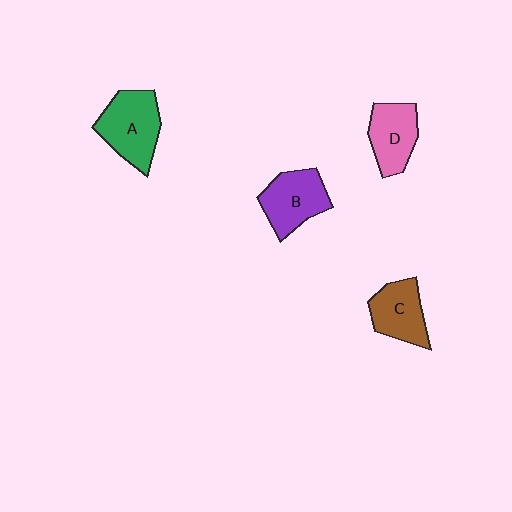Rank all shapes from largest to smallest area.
From largest to smallest: A (green), B (purple), D (pink), C (brown).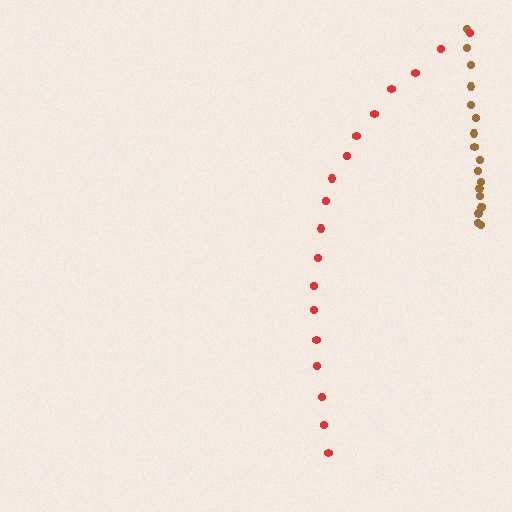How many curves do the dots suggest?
There are 2 distinct paths.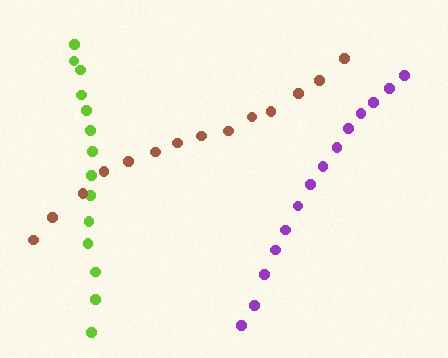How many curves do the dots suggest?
There are 3 distinct paths.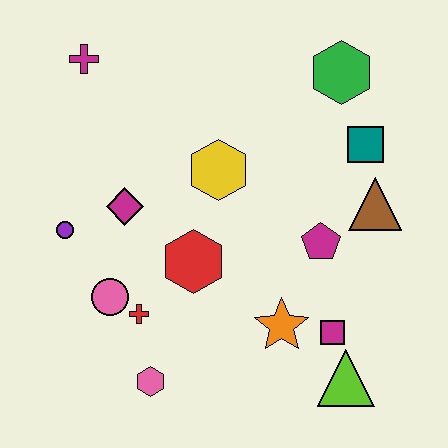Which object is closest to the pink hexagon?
The red cross is closest to the pink hexagon.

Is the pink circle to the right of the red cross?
No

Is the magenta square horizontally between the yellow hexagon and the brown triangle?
Yes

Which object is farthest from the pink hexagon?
The green hexagon is farthest from the pink hexagon.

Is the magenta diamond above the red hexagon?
Yes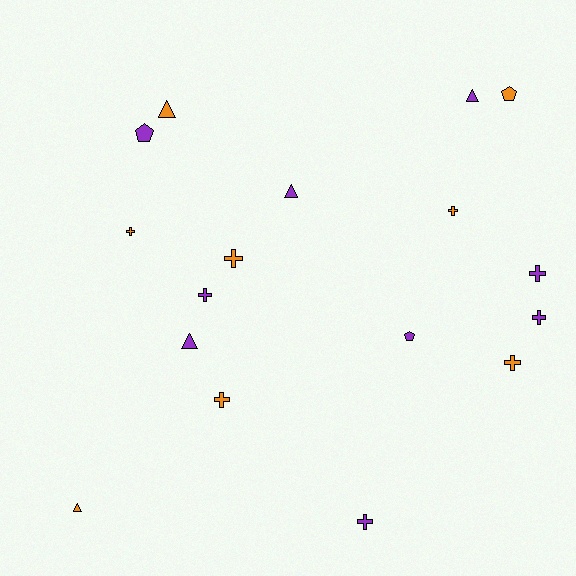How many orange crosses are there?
There are 5 orange crosses.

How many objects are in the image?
There are 17 objects.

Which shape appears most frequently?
Cross, with 9 objects.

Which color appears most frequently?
Purple, with 9 objects.